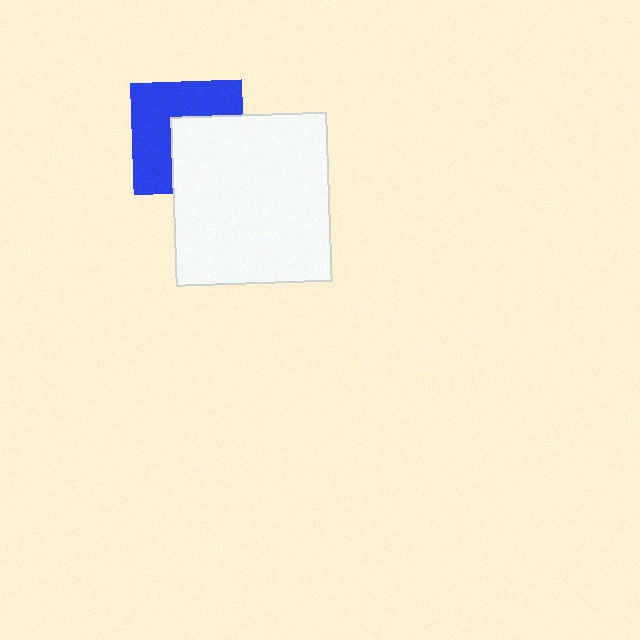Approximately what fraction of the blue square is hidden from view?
Roughly 45% of the blue square is hidden behind the white rectangle.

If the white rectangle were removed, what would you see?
You would see the complete blue square.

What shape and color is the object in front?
The object in front is a white rectangle.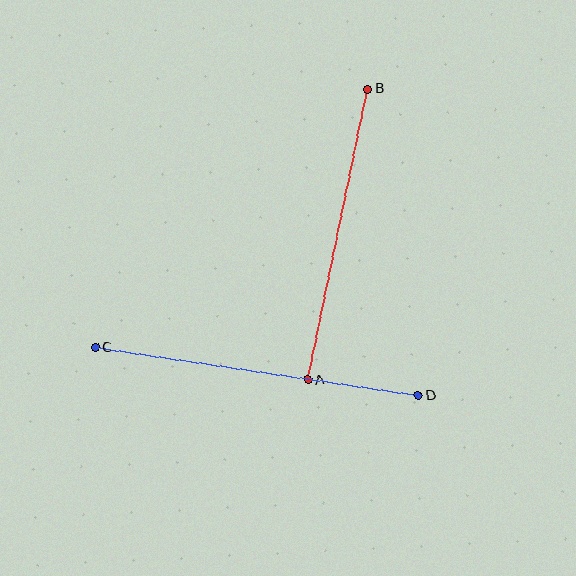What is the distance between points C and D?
The distance is approximately 327 pixels.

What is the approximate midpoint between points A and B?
The midpoint is at approximately (338, 234) pixels.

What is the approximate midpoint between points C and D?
The midpoint is at approximately (257, 371) pixels.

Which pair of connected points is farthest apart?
Points C and D are farthest apart.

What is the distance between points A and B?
The distance is approximately 297 pixels.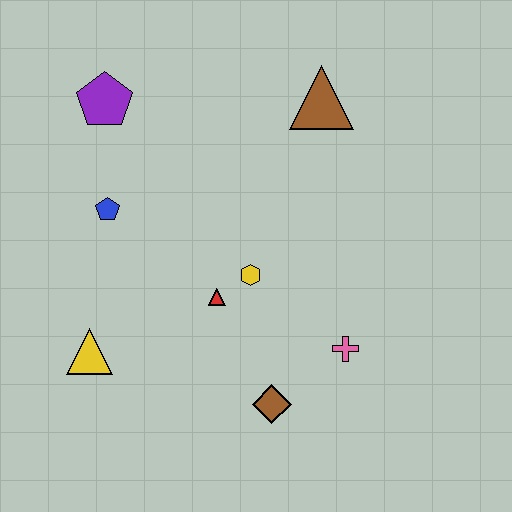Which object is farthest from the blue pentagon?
The pink cross is farthest from the blue pentagon.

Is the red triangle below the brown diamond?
No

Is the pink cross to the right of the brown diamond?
Yes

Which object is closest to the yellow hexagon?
The red triangle is closest to the yellow hexagon.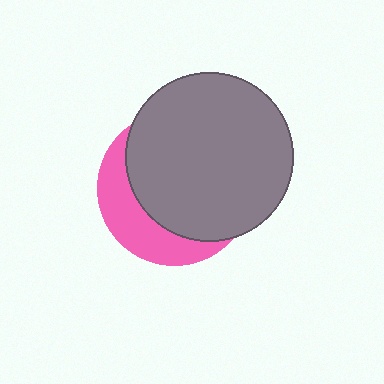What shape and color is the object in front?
The object in front is a gray circle.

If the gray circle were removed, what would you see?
You would see the complete pink circle.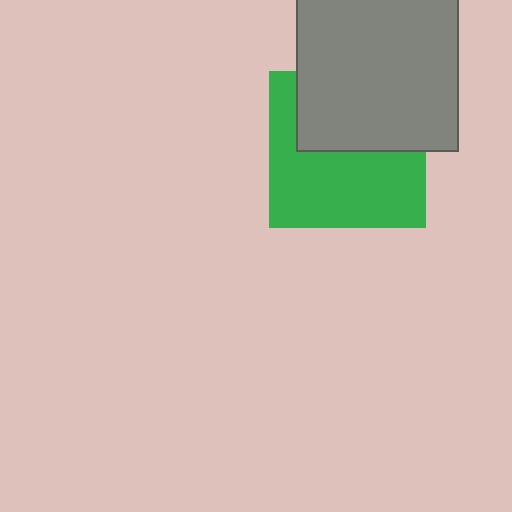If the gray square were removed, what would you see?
You would see the complete green square.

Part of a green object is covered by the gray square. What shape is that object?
It is a square.